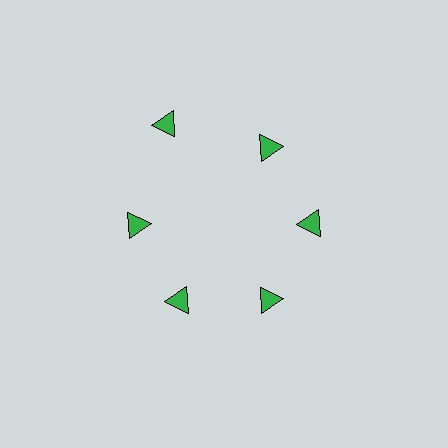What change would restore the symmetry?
The symmetry would be restored by moving it inward, back onto the ring so that all 6 triangles sit at equal angles and equal distance from the center.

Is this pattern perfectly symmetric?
No. The 6 green triangles are arranged in a ring, but one element near the 11 o'clock position is pushed outward from the center, breaking the 6-fold rotational symmetry.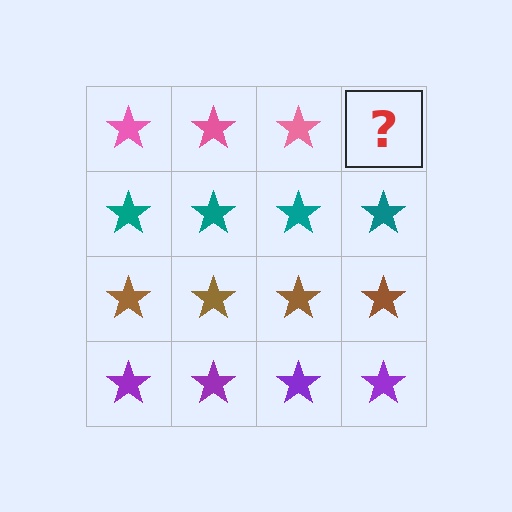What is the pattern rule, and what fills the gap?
The rule is that each row has a consistent color. The gap should be filled with a pink star.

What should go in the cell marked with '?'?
The missing cell should contain a pink star.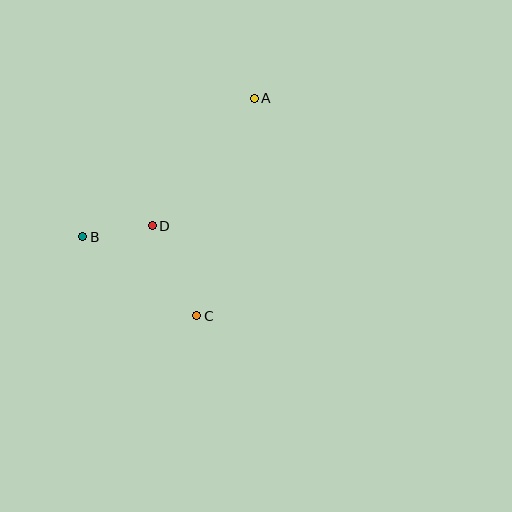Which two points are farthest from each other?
Points A and C are farthest from each other.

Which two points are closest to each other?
Points B and D are closest to each other.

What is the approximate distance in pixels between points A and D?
The distance between A and D is approximately 163 pixels.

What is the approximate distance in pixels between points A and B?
The distance between A and B is approximately 220 pixels.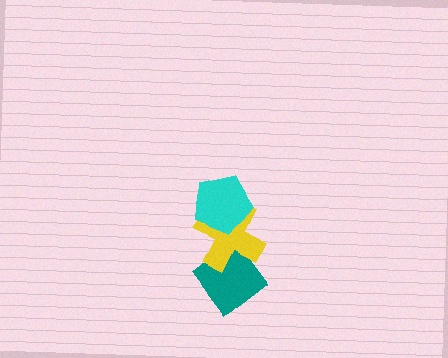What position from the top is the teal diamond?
The teal diamond is 3rd from the top.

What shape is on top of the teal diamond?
The yellow cross is on top of the teal diamond.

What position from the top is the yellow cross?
The yellow cross is 2nd from the top.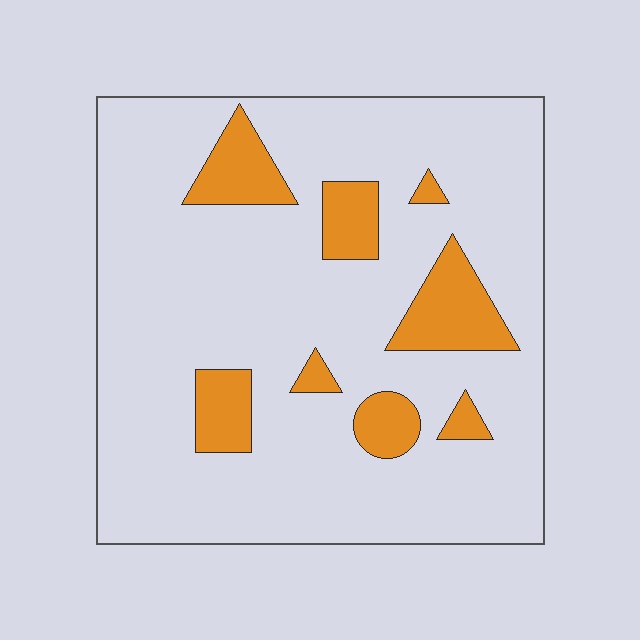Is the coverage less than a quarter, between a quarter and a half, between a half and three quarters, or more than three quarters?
Less than a quarter.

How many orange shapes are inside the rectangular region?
8.